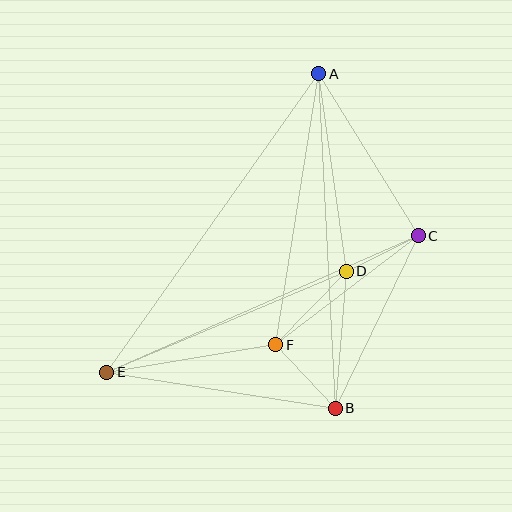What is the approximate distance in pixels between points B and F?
The distance between B and F is approximately 87 pixels.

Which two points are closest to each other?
Points C and D are closest to each other.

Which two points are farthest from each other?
Points A and E are farthest from each other.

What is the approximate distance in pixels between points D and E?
The distance between D and E is approximately 260 pixels.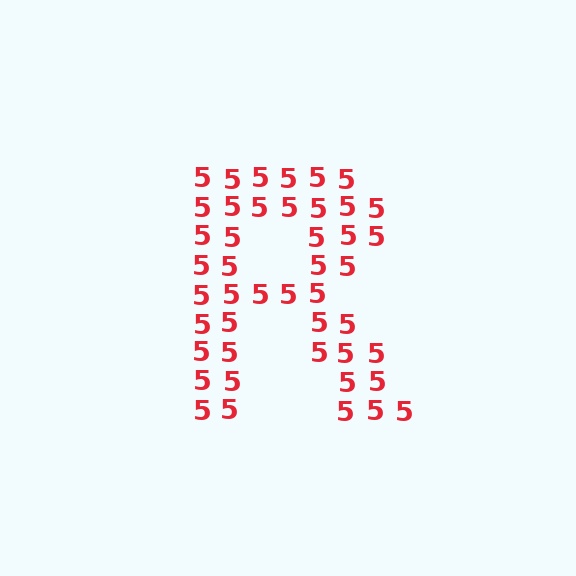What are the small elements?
The small elements are digit 5's.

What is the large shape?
The large shape is the letter R.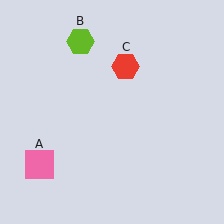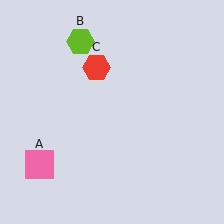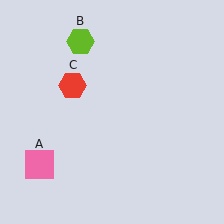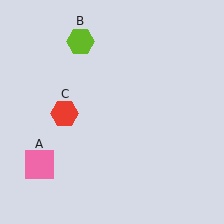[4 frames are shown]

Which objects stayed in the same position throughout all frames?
Pink square (object A) and lime hexagon (object B) remained stationary.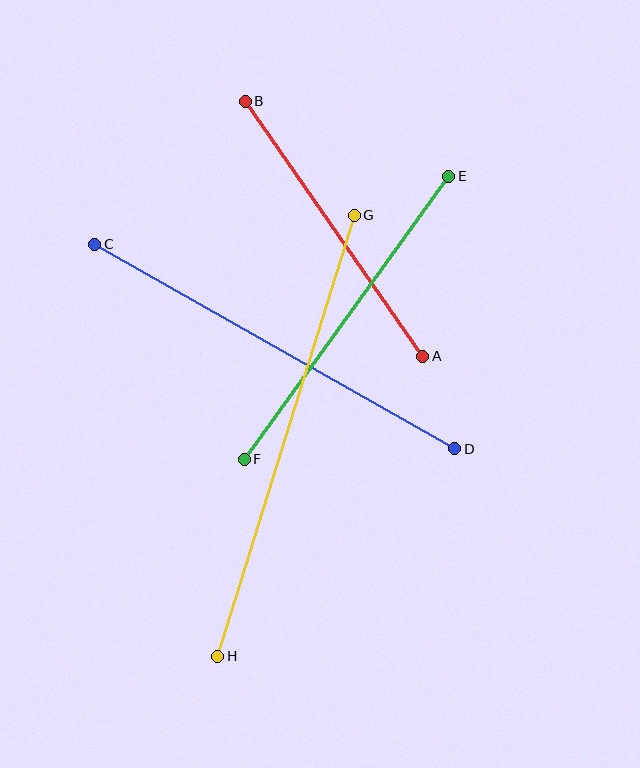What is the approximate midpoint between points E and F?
The midpoint is at approximately (347, 318) pixels.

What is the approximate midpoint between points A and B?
The midpoint is at approximately (334, 229) pixels.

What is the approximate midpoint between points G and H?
The midpoint is at approximately (286, 436) pixels.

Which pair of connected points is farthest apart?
Points G and H are farthest apart.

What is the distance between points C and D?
The distance is approximately 414 pixels.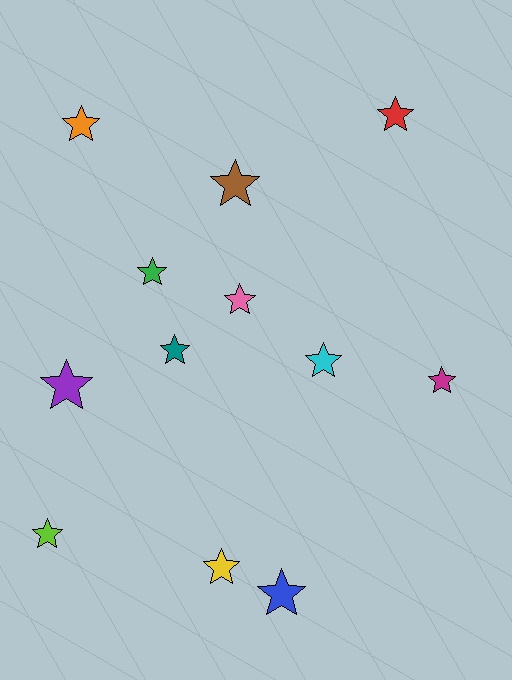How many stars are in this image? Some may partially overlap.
There are 12 stars.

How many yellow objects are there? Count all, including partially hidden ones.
There is 1 yellow object.